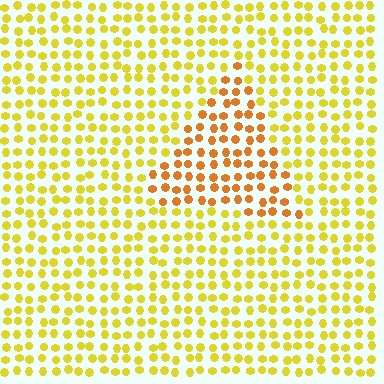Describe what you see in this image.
The image is filled with small yellow elements in a uniform arrangement. A triangle-shaped region is visible where the elements are tinted to a slightly different hue, forming a subtle color boundary.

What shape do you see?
I see a triangle.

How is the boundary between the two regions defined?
The boundary is defined purely by a slight shift in hue (about 31 degrees). Spacing, size, and orientation are identical on both sides.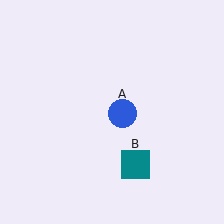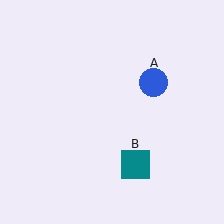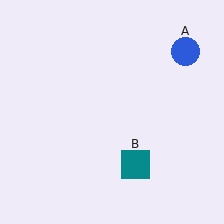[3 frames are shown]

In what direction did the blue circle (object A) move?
The blue circle (object A) moved up and to the right.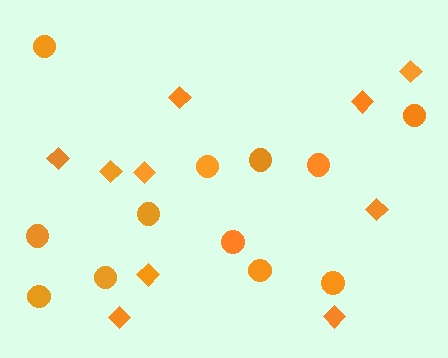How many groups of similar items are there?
There are 2 groups: one group of diamonds (10) and one group of circles (12).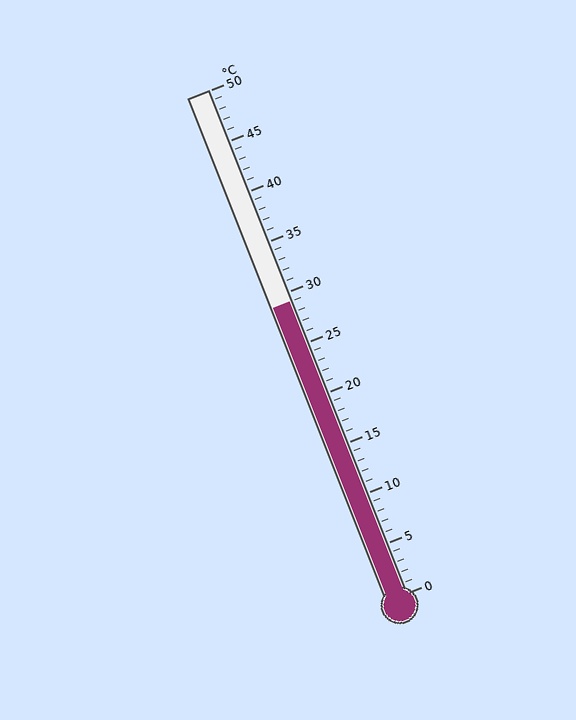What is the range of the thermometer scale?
The thermometer scale ranges from 0°C to 50°C.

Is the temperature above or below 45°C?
The temperature is below 45°C.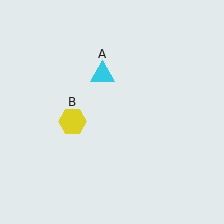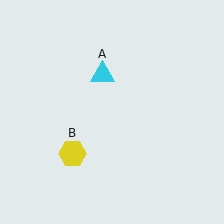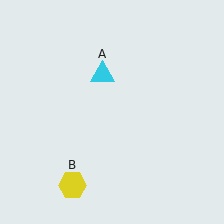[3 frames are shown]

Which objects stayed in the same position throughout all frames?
Cyan triangle (object A) remained stationary.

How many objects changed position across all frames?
1 object changed position: yellow hexagon (object B).